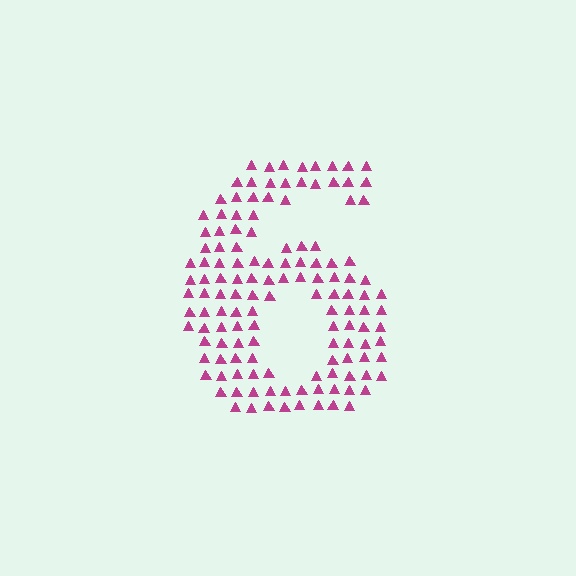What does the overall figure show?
The overall figure shows the digit 6.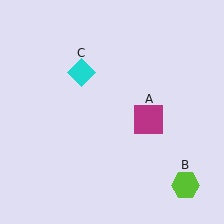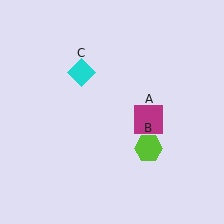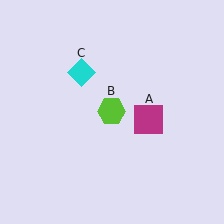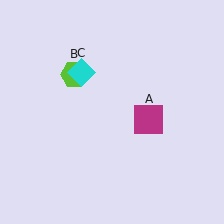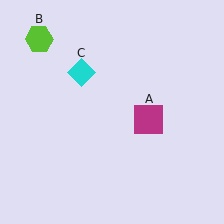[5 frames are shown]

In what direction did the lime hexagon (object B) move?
The lime hexagon (object B) moved up and to the left.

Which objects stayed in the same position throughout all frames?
Magenta square (object A) and cyan diamond (object C) remained stationary.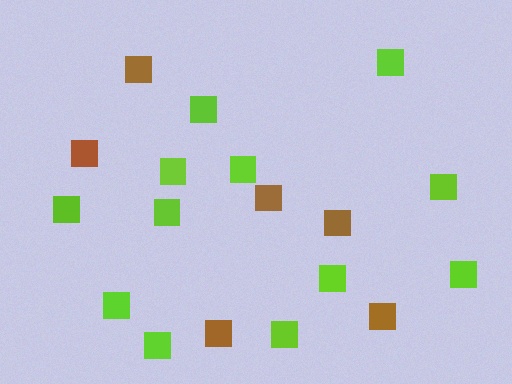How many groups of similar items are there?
There are 2 groups: one group of lime squares (12) and one group of brown squares (6).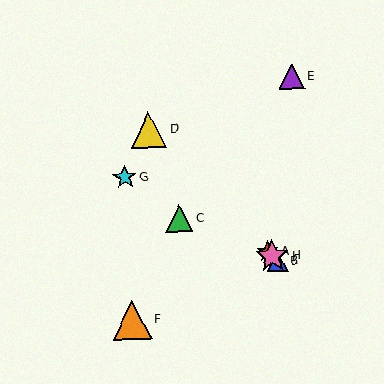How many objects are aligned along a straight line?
4 objects (A, B, D, H) are aligned along a straight line.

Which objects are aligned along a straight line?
Objects A, B, D, H are aligned along a straight line.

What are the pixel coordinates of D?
Object D is at (149, 130).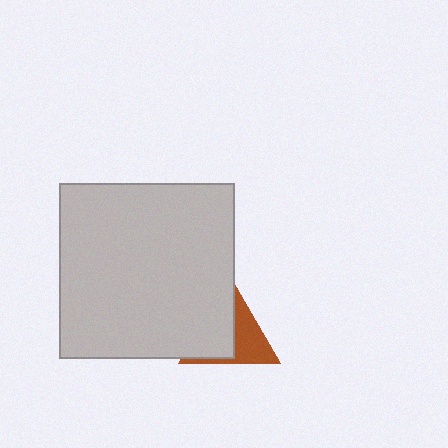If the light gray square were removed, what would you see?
You would see the complete brown triangle.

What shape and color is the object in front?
The object in front is a light gray square.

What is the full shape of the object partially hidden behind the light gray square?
The partially hidden object is a brown triangle.